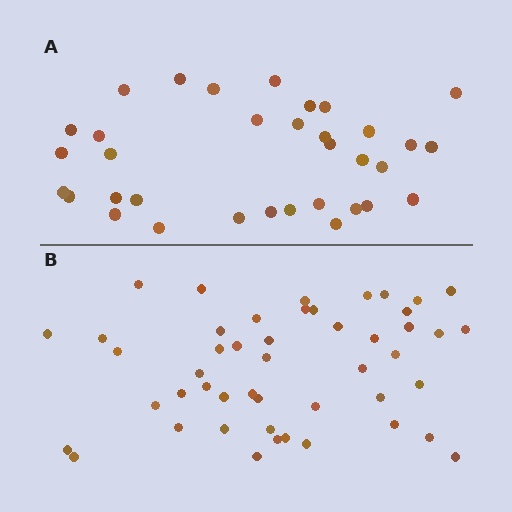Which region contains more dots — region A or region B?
Region B (the bottom region) has more dots.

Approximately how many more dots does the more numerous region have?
Region B has approximately 15 more dots than region A.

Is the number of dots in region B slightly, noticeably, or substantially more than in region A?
Region B has noticeably more, but not dramatically so. The ratio is roughly 1.4 to 1.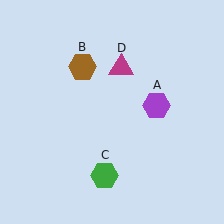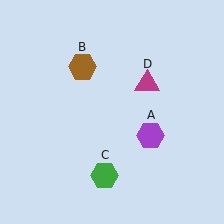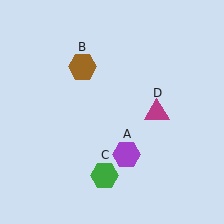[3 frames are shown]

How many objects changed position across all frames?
2 objects changed position: purple hexagon (object A), magenta triangle (object D).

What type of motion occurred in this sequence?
The purple hexagon (object A), magenta triangle (object D) rotated clockwise around the center of the scene.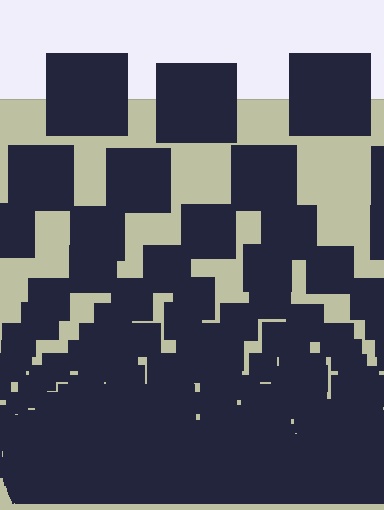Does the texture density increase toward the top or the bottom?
Density increases toward the bottom.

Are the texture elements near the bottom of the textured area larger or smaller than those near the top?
Smaller. The gradient is inverted — elements near the bottom are smaller and denser.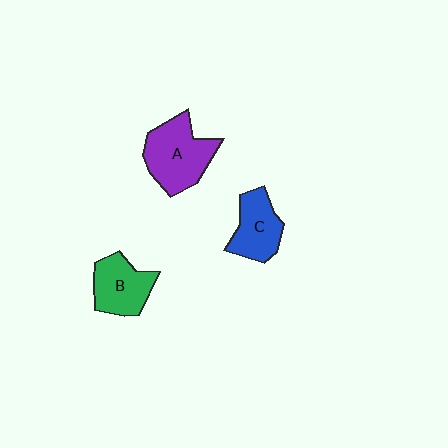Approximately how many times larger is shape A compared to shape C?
Approximately 1.4 times.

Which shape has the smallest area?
Shape C (blue).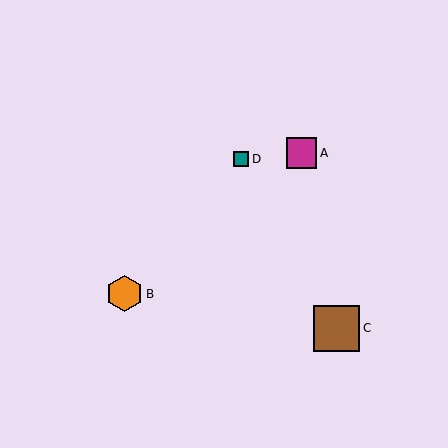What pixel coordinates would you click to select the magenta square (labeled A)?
Click at (301, 153) to select the magenta square A.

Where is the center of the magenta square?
The center of the magenta square is at (301, 153).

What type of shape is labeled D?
Shape D is a teal square.